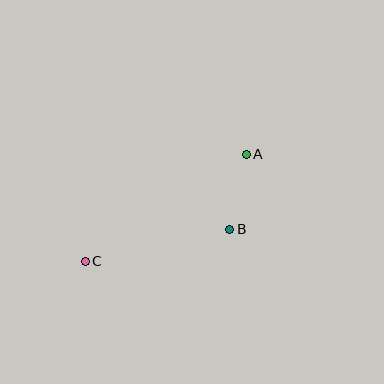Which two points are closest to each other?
Points A and B are closest to each other.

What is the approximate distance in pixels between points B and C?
The distance between B and C is approximately 148 pixels.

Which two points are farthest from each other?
Points A and C are farthest from each other.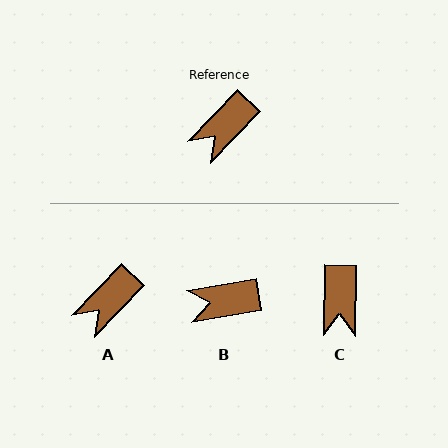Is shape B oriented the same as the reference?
No, it is off by about 37 degrees.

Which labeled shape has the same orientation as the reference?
A.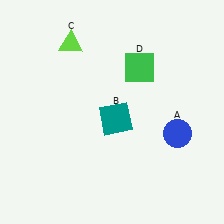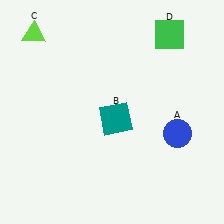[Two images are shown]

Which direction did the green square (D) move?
The green square (D) moved up.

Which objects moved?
The objects that moved are: the lime triangle (C), the green square (D).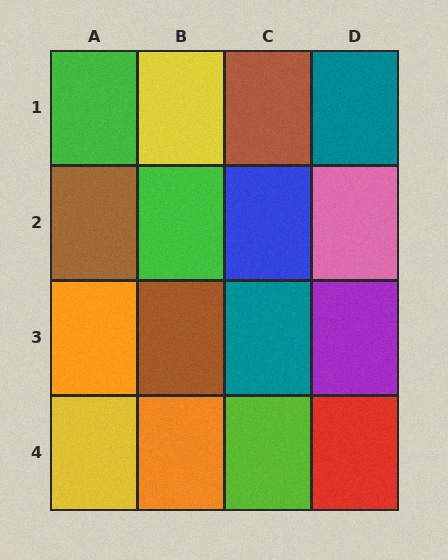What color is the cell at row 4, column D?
Red.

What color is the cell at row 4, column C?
Lime.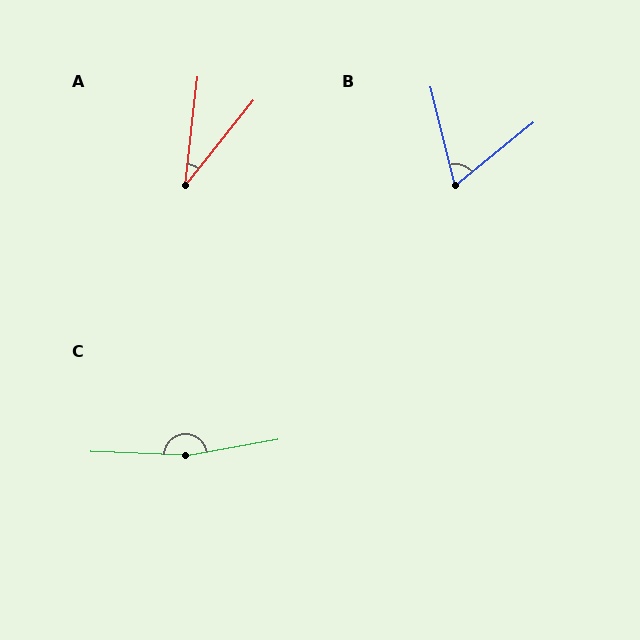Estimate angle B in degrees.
Approximately 65 degrees.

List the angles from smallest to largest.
A (32°), B (65°), C (168°).